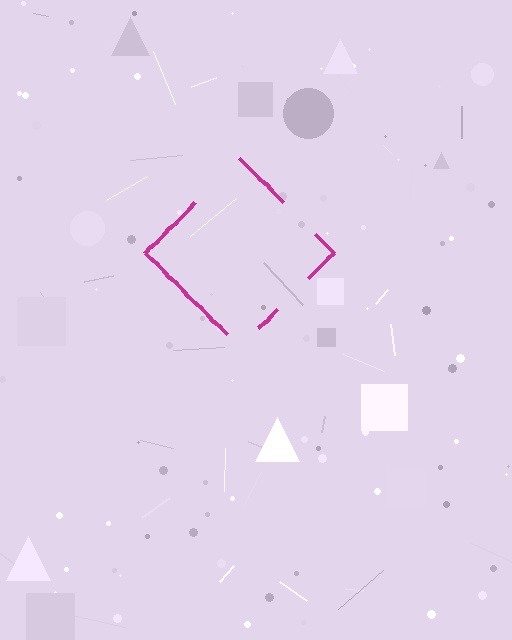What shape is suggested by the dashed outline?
The dashed outline suggests a diamond.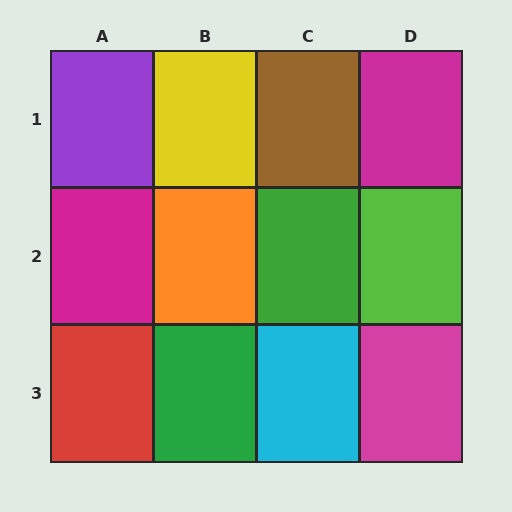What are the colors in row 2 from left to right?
Magenta, orange, green, lime.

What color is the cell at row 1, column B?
Yellow.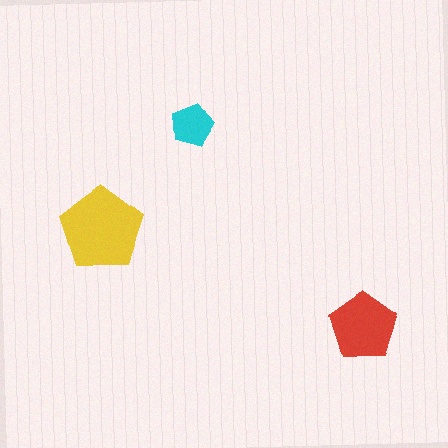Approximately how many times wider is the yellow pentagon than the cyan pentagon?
About 2 times wider.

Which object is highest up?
The cyan pentagon is topmost.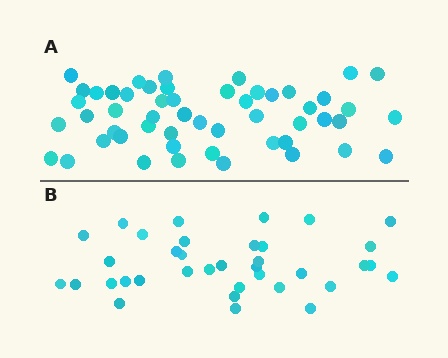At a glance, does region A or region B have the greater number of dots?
Region A (the top region) has more dots.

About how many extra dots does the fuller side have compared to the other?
Region A has approximately 15 more dots than region B.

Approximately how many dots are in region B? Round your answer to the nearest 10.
About 40 dots. (The exact count is 36, which rounds to 40.)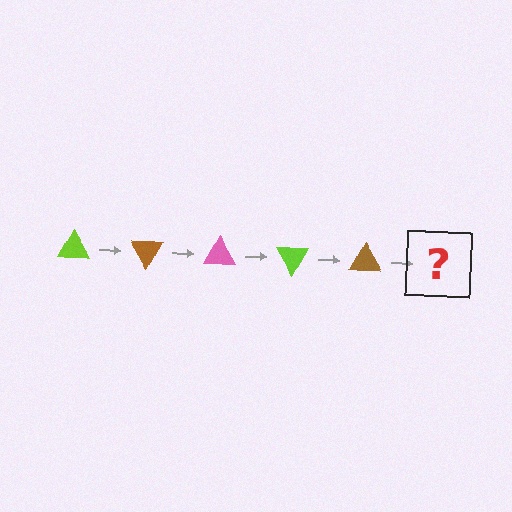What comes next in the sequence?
The next element should be a pink triangle, rotated 300 degrees from the start.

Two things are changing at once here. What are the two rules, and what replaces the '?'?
The two rules are that it rotates 60 degrees each step and the color cycles through lime, brown, and pink. The '?' should be a pink triangle, rotated 300 degrees from the start.